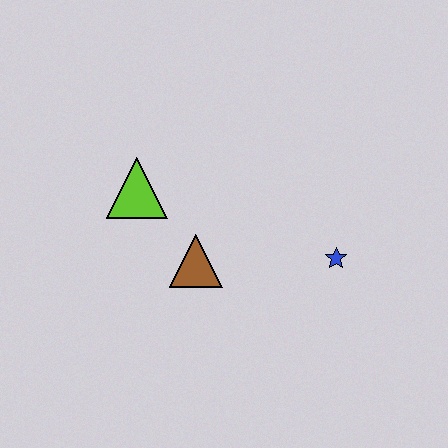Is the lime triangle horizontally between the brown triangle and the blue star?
No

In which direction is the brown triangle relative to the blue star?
The brown triangle is to the left of the blue star.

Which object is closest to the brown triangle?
The lime triangle is closest to the brown triangle.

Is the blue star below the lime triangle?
Yes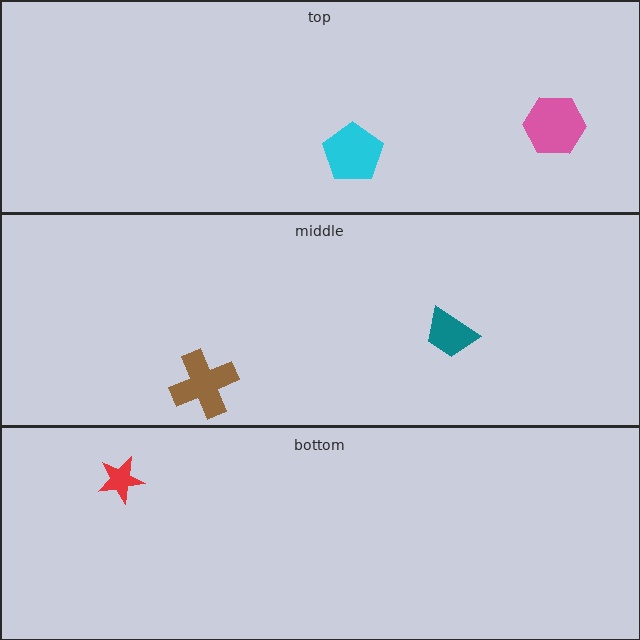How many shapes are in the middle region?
2.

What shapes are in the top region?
The cyan pentagon, the pink hexagon.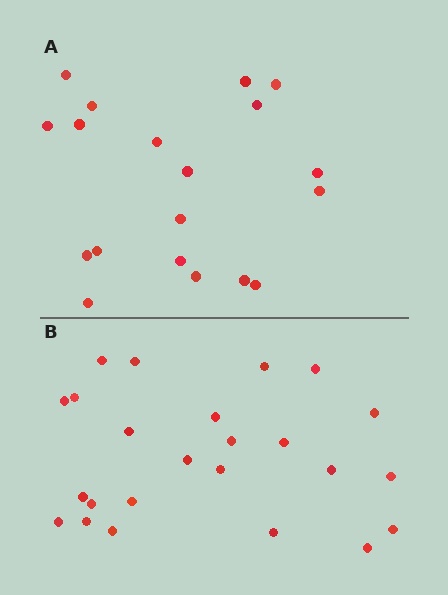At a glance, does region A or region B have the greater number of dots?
Region B (the bottom region) has more dots.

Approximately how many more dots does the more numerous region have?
Region B has about 5 more dots than region A.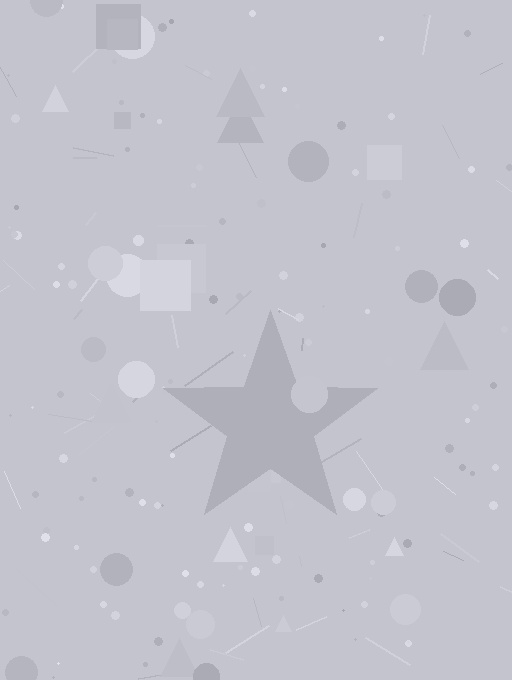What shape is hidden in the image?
A star is hidden in the image.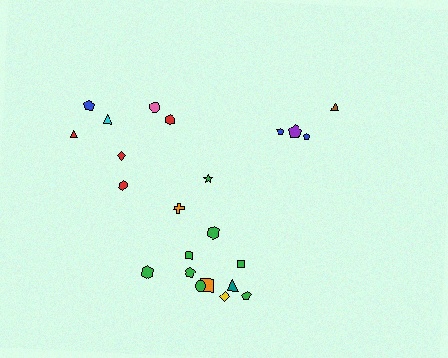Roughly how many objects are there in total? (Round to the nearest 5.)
Roughly 25 objects in total.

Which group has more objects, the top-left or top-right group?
The top-left group.